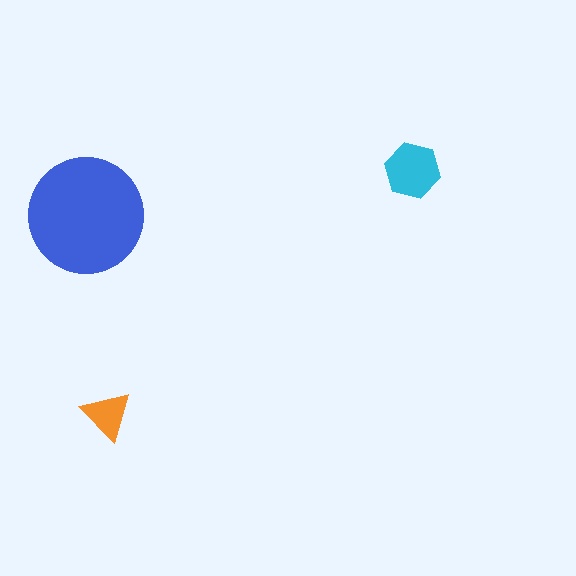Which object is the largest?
The blue circle.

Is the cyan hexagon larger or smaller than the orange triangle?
Larger.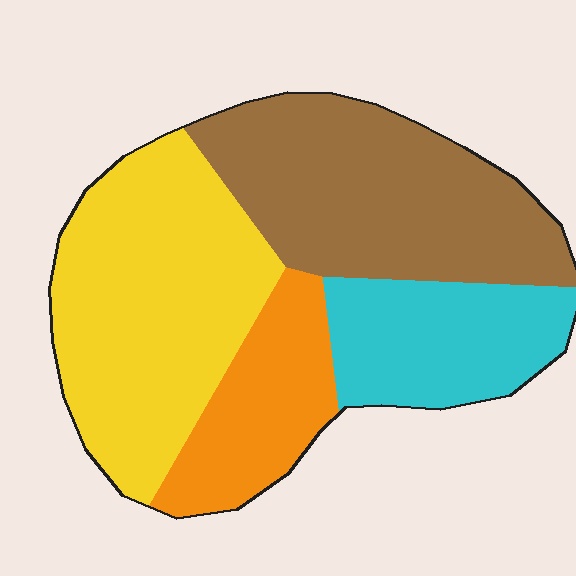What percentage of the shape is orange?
Orange takes up less than a quarter of the shape.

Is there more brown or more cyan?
Brown.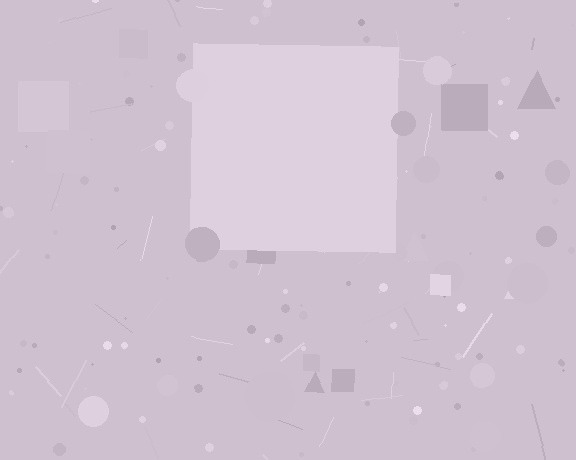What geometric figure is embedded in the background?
A square is embedded in the background.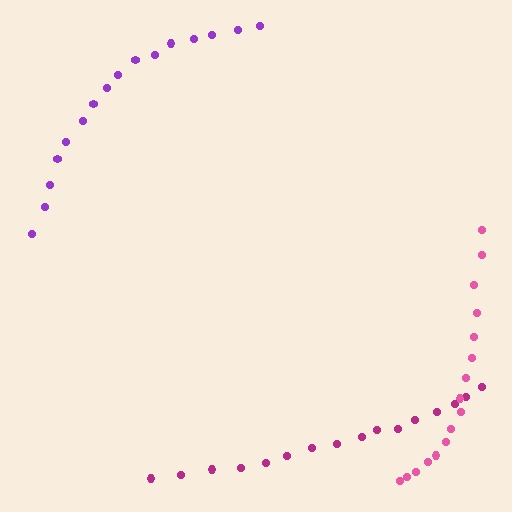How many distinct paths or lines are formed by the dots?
There are 3 distinct paths.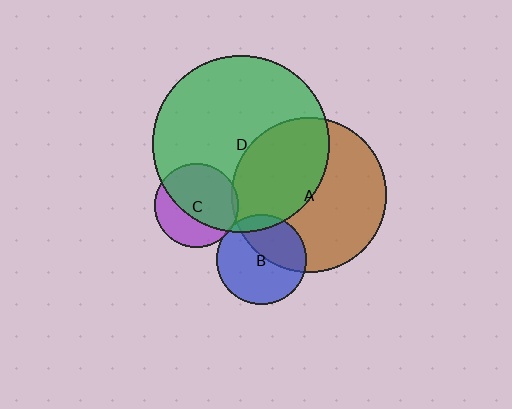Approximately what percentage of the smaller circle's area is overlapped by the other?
Approximately 65%.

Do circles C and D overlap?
Yes.